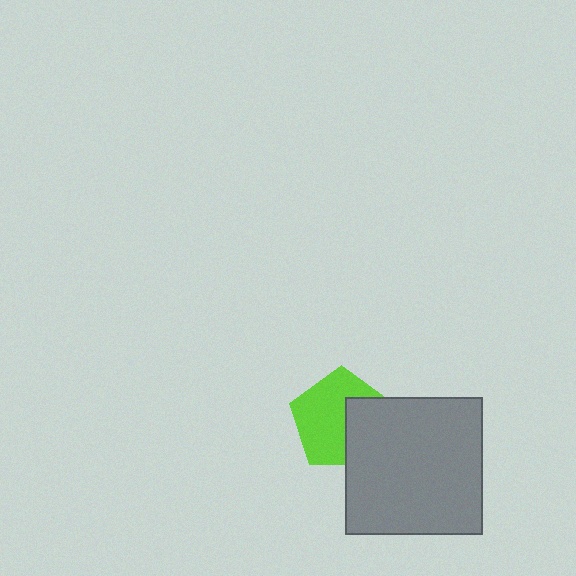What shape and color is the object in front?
The object in front is a gray square.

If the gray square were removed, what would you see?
You would see the complete lime pentagon.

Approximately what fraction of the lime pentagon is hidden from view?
Roughly 36% of the lime pentagon is hidden behind the gray square.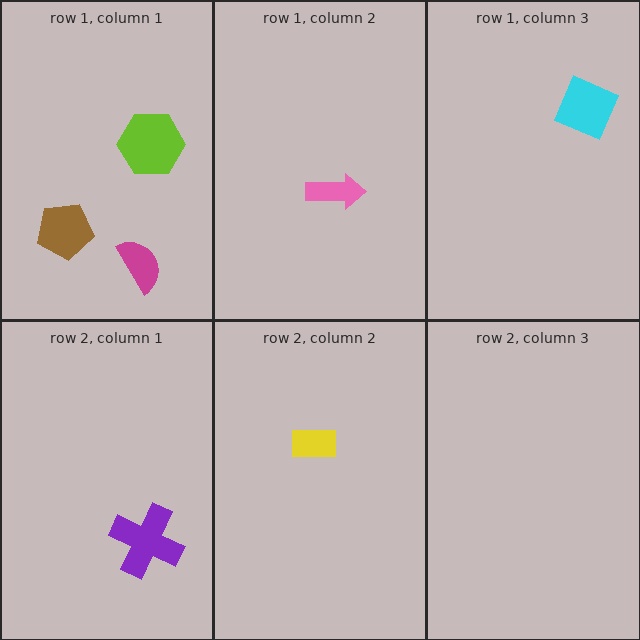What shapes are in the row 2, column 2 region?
The yellow rectangle.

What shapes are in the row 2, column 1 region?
The purple cross.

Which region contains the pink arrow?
The row 1, column 2 region.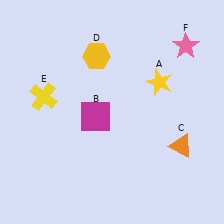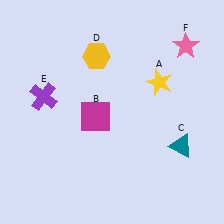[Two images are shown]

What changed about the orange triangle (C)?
In Image 1, C is orange. In Image 2, it changed to teal.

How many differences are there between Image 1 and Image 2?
There are 2 differences between the two images.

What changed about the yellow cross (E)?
In Image 1, E is yellow. In Image 2, it changed to purple.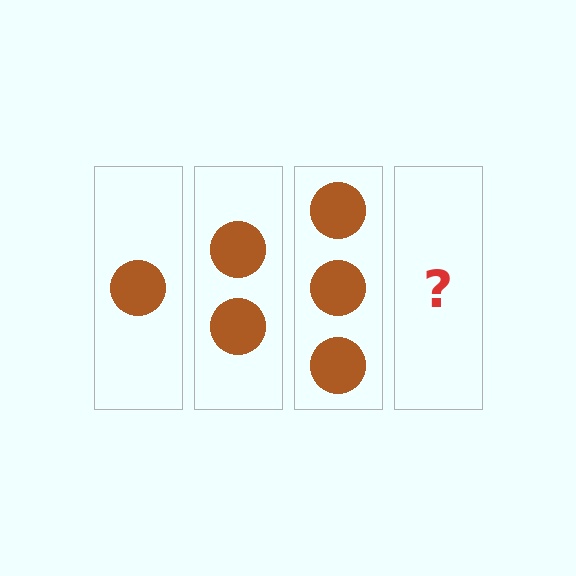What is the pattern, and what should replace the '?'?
The pattern is that each step adds one more circle. The '?' should be 4 circles.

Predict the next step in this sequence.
The next step is 4 circles.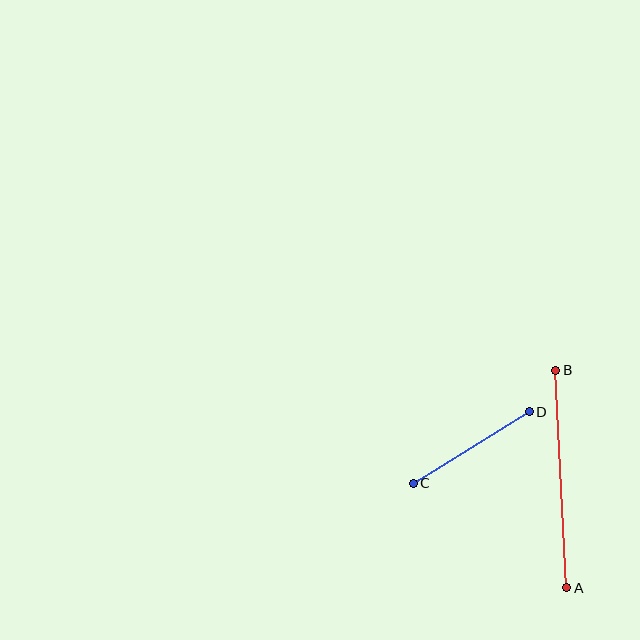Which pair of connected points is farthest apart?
Points A and B are farthest apart.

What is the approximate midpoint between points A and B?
The midpoint is at approximately (561, 479) pixels.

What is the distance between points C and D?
The distance is approximately 136 pixels.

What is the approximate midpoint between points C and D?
The midpoint is at approximately (471, 447) pixels.